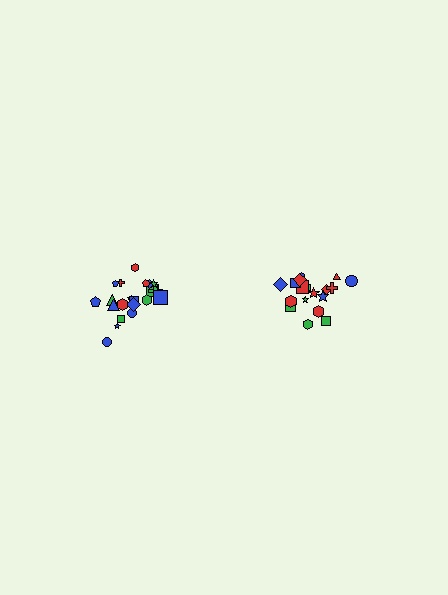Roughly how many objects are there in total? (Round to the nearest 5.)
Roughly 40 objects in total.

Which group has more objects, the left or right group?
The left group.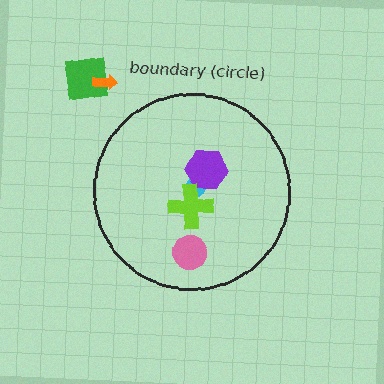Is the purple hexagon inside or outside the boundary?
Inside.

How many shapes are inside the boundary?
4 inside, 2 outside.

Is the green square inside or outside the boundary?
Outside.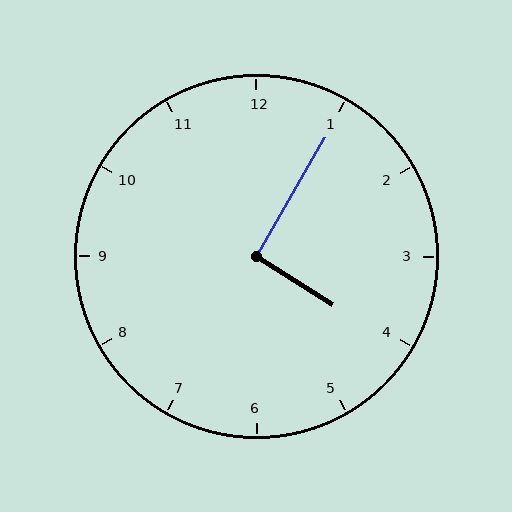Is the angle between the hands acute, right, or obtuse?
It is right.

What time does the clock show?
4:05.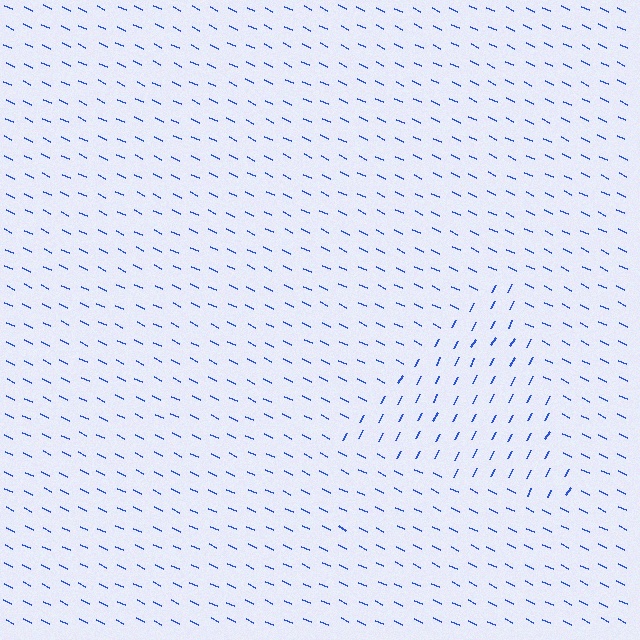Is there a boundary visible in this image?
Yes, there is a texture boundary formed by a change in line orientation.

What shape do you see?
I see a triangle.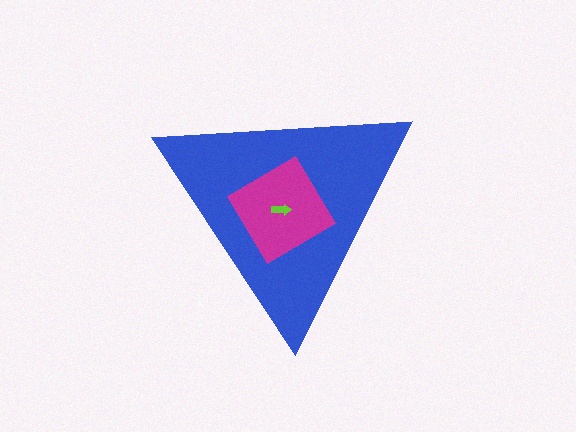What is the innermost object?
The lime arrow.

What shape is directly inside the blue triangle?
The magenta diamond.